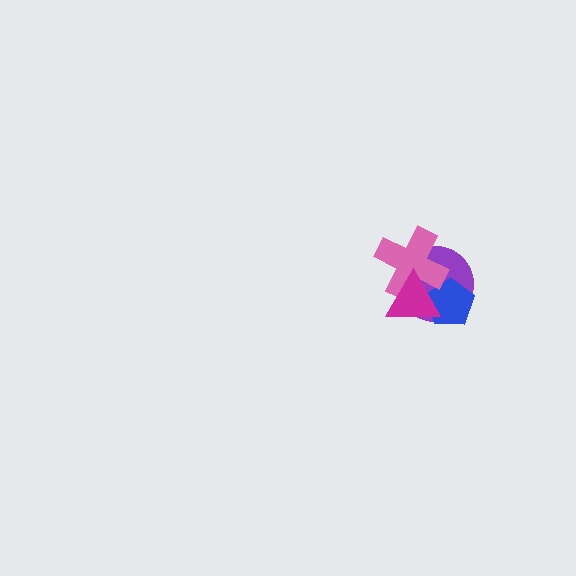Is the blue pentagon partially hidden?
Yes, it is partially covered by another shape.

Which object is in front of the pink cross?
The magenta triangle is in front of the pink cross.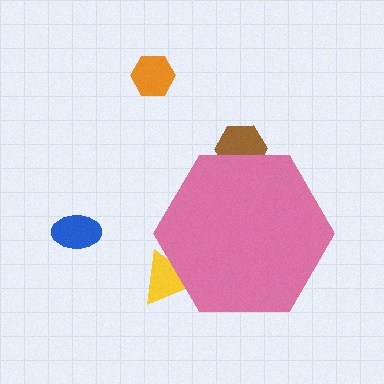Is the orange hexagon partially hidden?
No, the orange hexagon is fully visible.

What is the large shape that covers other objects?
A pink hexagon.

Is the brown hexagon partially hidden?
Yes, the brown hexagon is partially hidden behind the pink hexagon.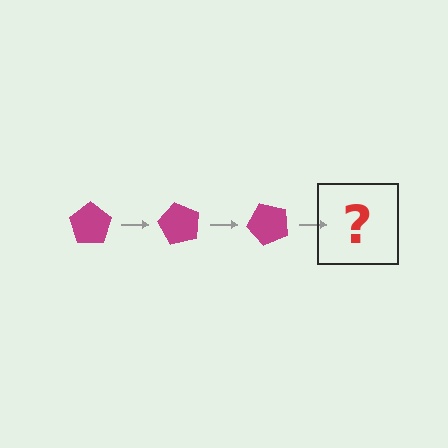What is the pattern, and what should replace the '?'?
The pattern is that the pentagon rotates 60 degrees each step. The '?' should be a magenta pentagon rotated 180 degrees.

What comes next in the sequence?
The next element should be a magenta pentagon rotated 180 degrees.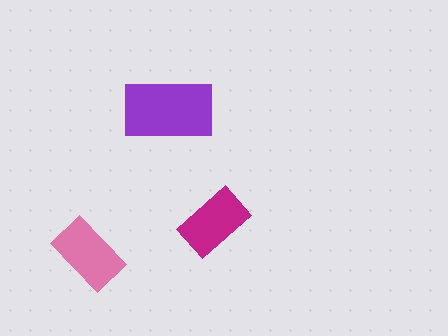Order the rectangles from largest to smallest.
the purple one, the pink one, the magenta one.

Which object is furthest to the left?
The pink rectangle is leftmost.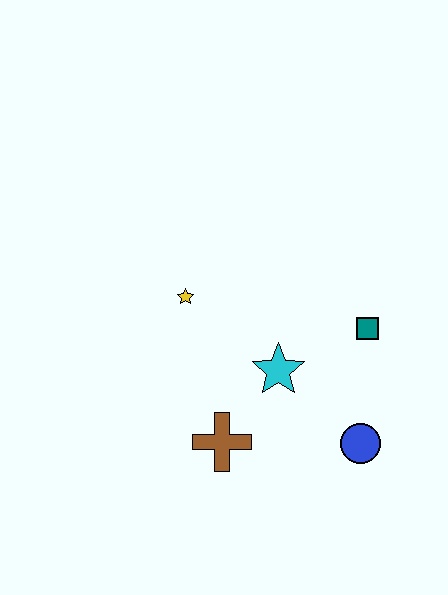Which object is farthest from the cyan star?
The yellow star is farthest from the cyan star.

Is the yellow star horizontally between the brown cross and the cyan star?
No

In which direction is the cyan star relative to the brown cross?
The cyan star is above the brown cross.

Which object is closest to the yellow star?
The cyan star is closest to the yellow star.